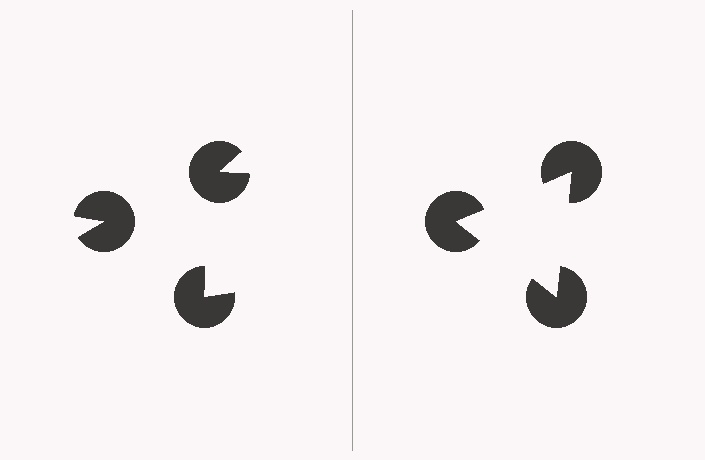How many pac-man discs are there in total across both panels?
6 — 3 on each side.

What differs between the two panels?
The pac-man discs are positioned identically on both sides; only the wedge orientations differ. On the right they align to a triangle; on the left they are misaligned.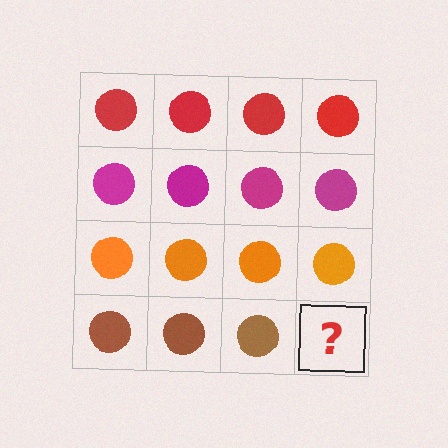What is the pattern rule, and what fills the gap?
The rule is that each row has a consistent color. The gap should be filled with a brown circle.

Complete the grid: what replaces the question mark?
The question mark should be replaced with a brown circle.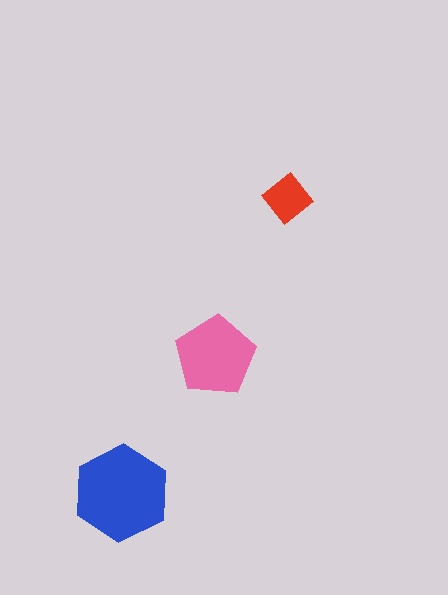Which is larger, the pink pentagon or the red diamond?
The pink pentagon.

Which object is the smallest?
The red diamond.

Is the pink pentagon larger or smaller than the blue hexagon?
Smaller.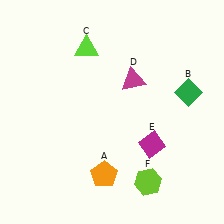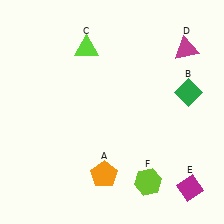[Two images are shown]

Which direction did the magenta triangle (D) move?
The magenta triangle (D) moved right.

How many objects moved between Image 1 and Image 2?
2 objects moved between the two images.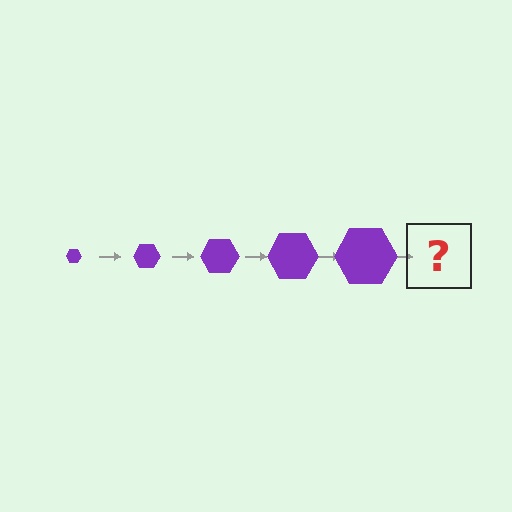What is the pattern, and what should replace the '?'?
The pattern is that the hexagon gets progressively larger each step. The '?' should be a purple hexagon, larger than the previous one.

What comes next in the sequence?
The next element should be a purple hexagon, larger than the previous one.